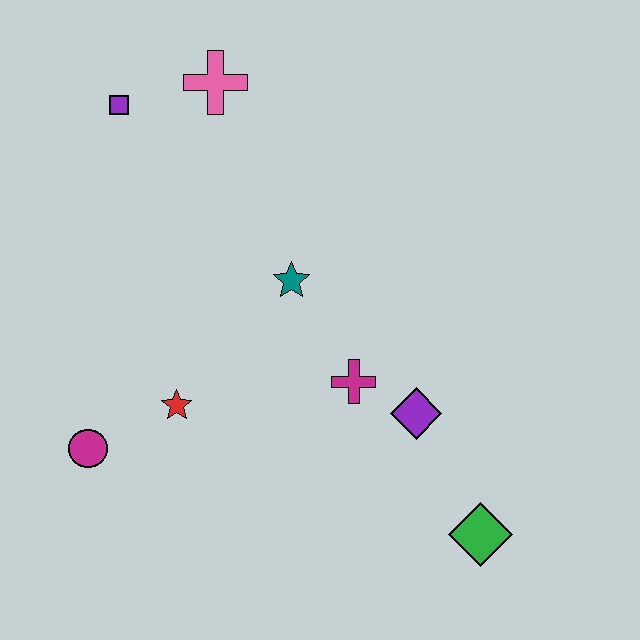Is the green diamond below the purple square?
Yes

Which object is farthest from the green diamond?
The purple square is farthest from the green diamond.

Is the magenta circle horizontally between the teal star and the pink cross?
No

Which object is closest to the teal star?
The magenta cross is closest to the teal star.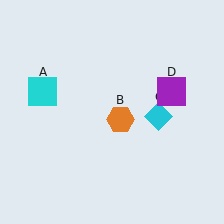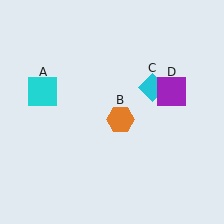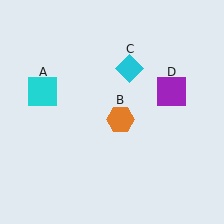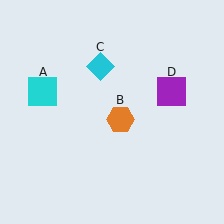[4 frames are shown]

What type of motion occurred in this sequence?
The cyan diamond (object C) rotated counterclockwise around the center of the scene.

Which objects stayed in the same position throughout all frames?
Cyan square (object A) and orange hexagon (object B) and purple square (object D) remained stationary.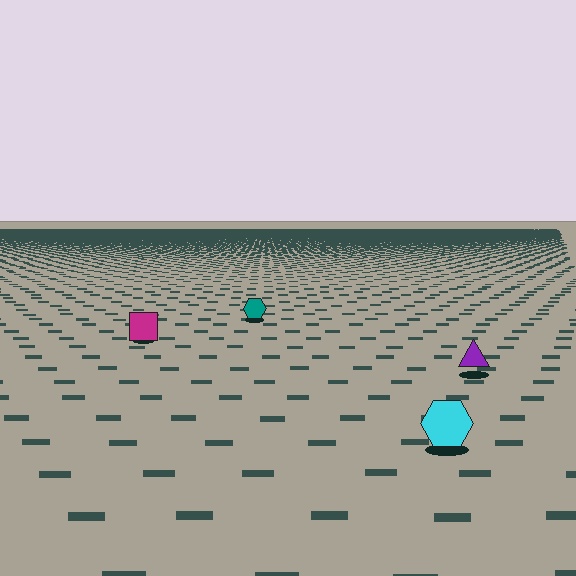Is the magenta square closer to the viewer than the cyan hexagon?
No. The cyan hexagon is closer — you can tell from the texture gradient: the ground texture is coarser near it.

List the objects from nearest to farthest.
From nearest to farthest: the cyan hexagon, the purple triangle, the magenta square, the teal hexagon.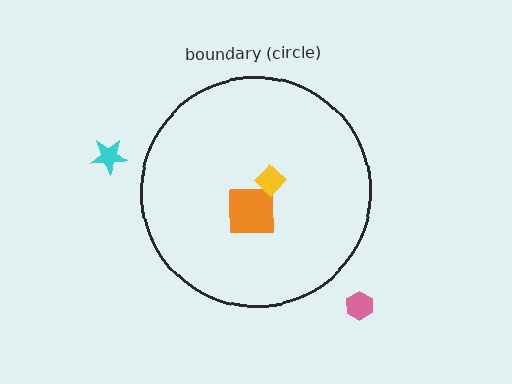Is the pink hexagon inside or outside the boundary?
Outside.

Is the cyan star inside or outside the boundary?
Outside.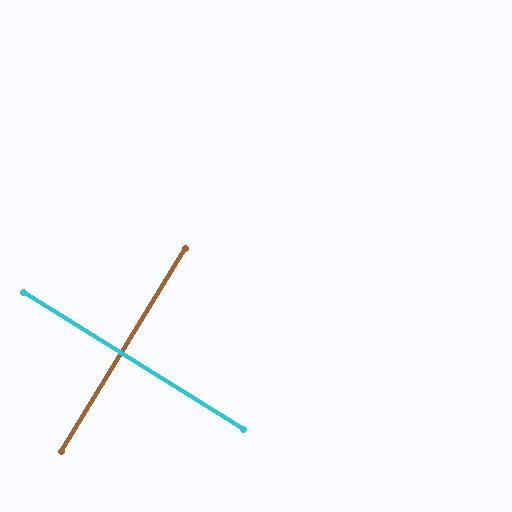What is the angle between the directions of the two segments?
Approximately 90 degrees.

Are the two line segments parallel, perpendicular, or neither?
Perpendicular — they meet at approximately 90°.